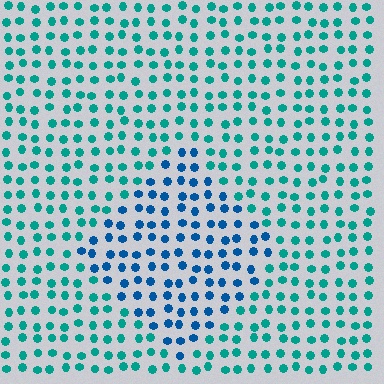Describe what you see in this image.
The image is filled with small teal elements in a uniform arrangement. A diamond-shaped region is visible where the elements are tinted to a slightly different hue, forming a subtle color boundary.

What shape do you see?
I see a diamond.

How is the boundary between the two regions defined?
The boundary is defined purely by a slight shift in hue (about 35 degrees). Spacing, size, and orientation are identical on both sides.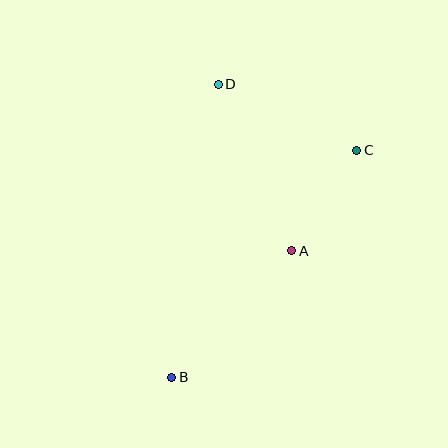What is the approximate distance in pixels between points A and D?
The distance between A and D is approximately 182 pixels.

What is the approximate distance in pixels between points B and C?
The distance between B and C is approximately 293 pixels.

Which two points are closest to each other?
Points A and C are closest to each other.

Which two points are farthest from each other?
Points B and D are farthest from each other.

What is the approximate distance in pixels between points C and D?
The distance between C and D is approximately 154 pixels.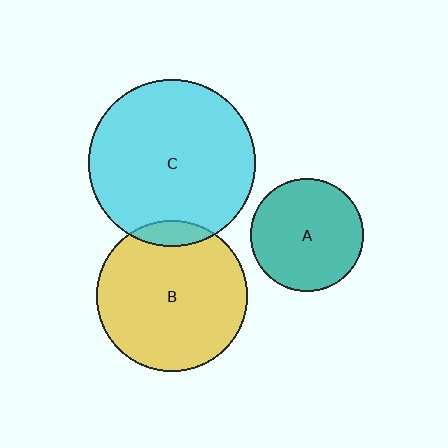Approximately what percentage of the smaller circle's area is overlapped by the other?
Approximately 10%.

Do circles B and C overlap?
Yes.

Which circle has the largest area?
Circle C (cyan).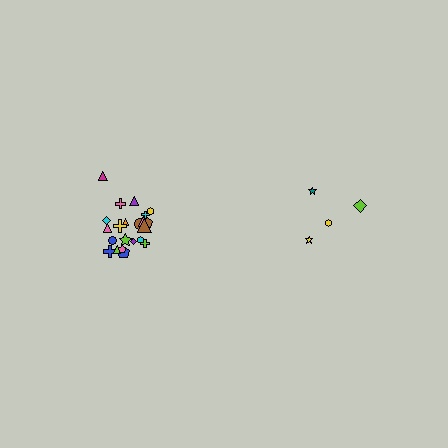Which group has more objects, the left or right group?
The left group.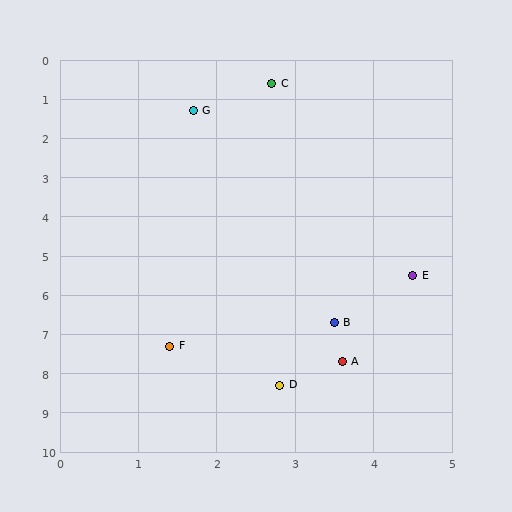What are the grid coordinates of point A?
Point A is at approximately (3.6, 7.7).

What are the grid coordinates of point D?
Point D is at approximately (2.8, 8.3).